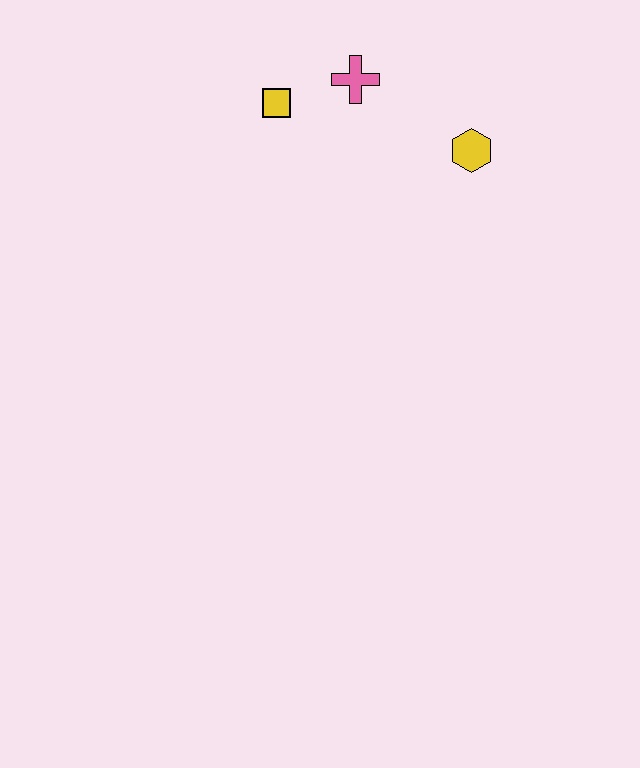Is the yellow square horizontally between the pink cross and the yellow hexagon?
No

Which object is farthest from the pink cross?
The yellow hexagon is farthest from the pink cross.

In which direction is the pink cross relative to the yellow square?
The pink cross is to the right of the yellow square.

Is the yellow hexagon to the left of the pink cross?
No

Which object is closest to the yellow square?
The pink cross is closest to the yellow square.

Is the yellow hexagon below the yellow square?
Yes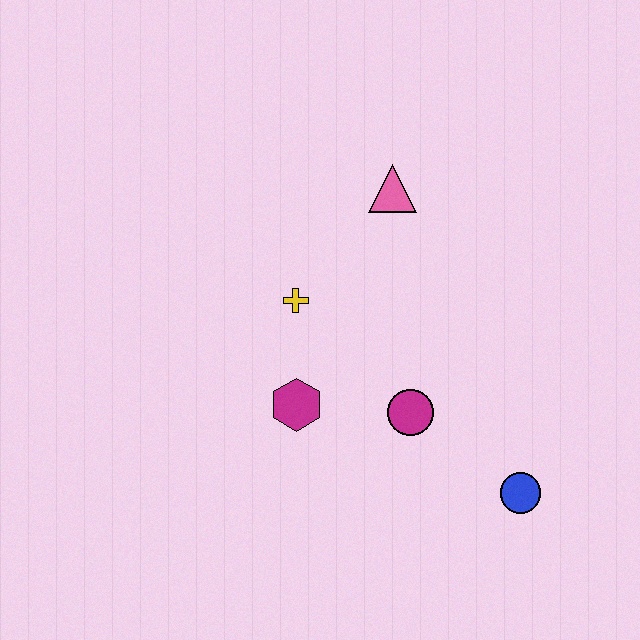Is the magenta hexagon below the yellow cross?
Yes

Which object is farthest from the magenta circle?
The pink triangle is farthest from the magenta circle.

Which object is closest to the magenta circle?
The magenta hexagon is closest to the magenta circle.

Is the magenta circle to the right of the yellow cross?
Yes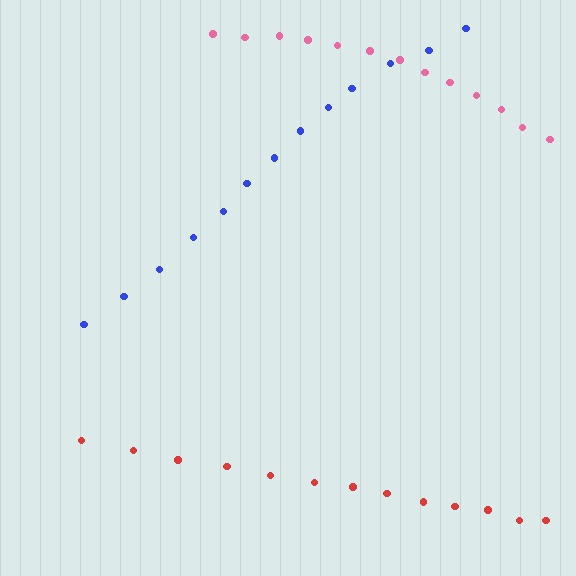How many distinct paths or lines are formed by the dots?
There are 3 distinct paths.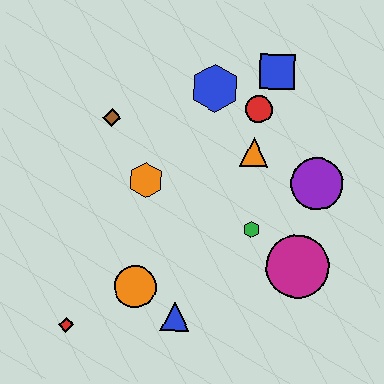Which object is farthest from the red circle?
The red diamond is farthest from the red circle.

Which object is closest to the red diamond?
The orange circle is closest to the red diamond.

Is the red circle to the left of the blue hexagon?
No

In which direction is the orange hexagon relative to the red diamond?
The orange hexagon is above the red diamond.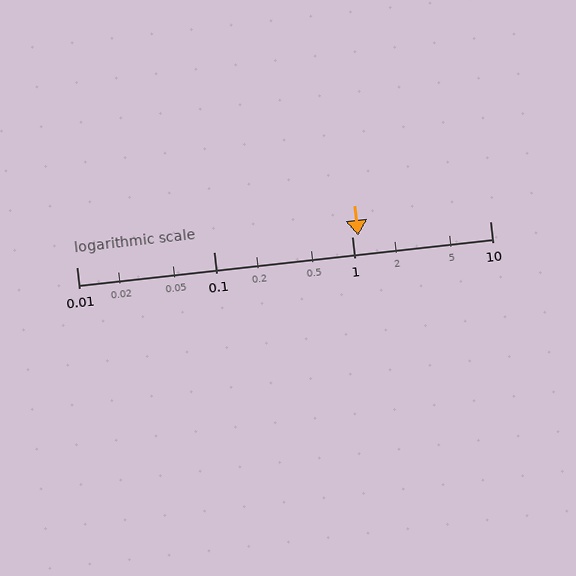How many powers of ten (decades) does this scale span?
The scale spans 3 decades, from 0.01 to 10.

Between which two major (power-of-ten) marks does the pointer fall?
The pointer is between 1 and 10.